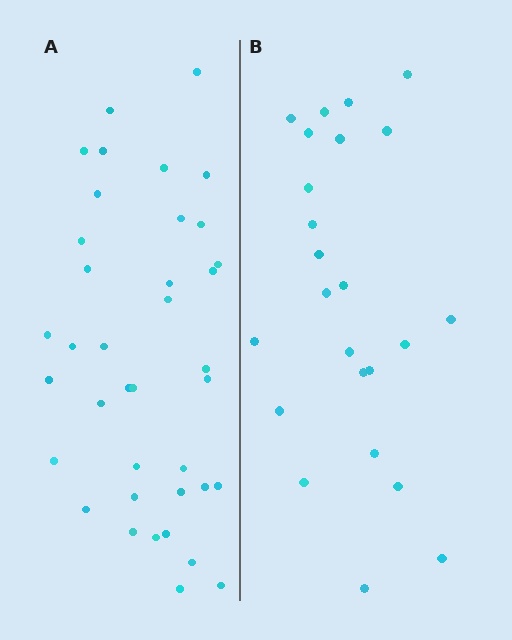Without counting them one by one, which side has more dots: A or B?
Region A (the left region) has more dots.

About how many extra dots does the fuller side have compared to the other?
Region A has approximately 15 more dots than region B.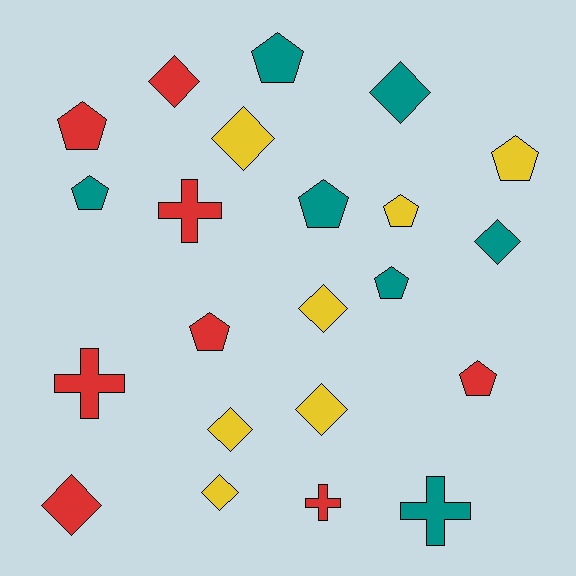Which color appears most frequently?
Red, with 8 objects.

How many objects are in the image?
There are 22 objects.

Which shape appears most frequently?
Diamond, with 9 objects.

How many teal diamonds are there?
There are 2 teal diamonds.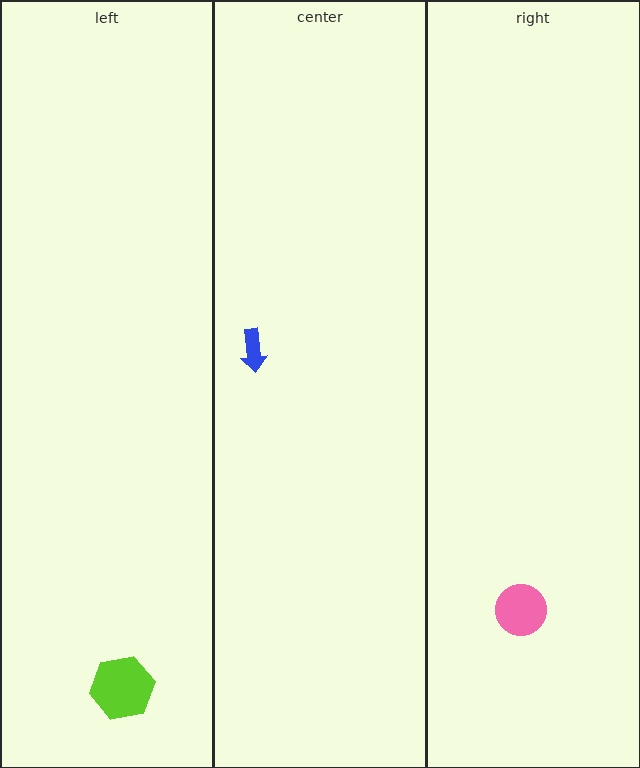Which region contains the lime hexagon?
The left region.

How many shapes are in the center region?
1.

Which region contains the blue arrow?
The center region.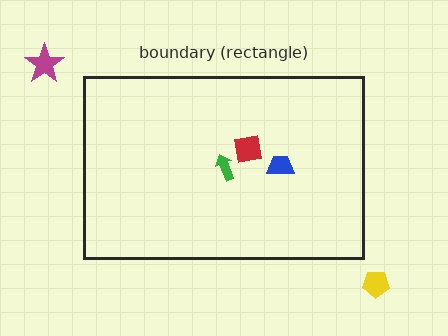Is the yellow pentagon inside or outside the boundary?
Outside.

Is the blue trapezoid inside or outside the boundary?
Inside.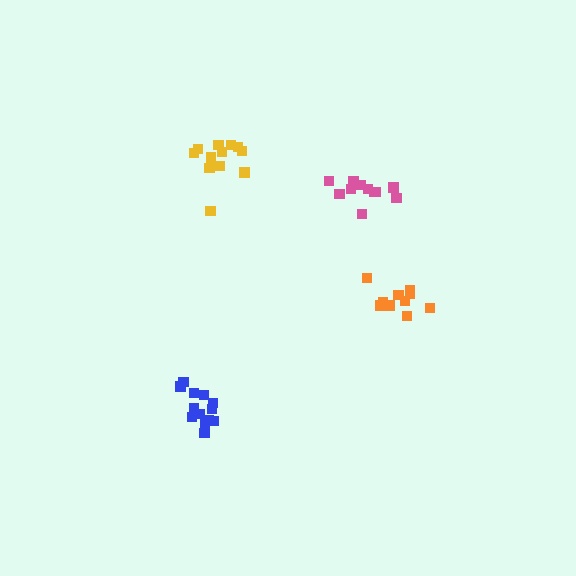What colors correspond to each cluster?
The clusters are colored: blue, yellow, orange, pink.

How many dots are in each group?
Group 1: 14 dots, Group 2: 12 dots, Group 3: 10 dots, Group 4: 11 dots (47 total).